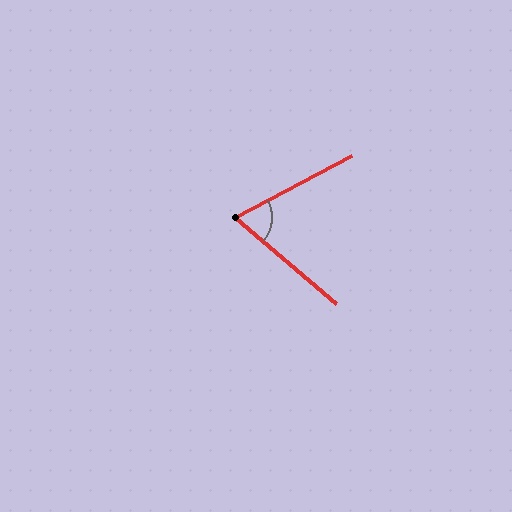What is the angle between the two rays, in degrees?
Approximately 69 degrees.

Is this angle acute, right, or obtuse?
It is acute.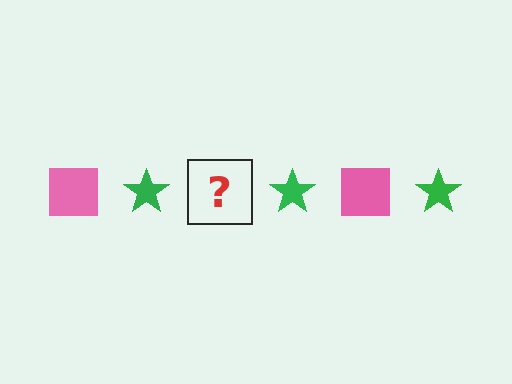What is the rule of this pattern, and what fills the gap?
The rule is that the pattern alternates between pink square and green star. The gap should be filled with a pink square.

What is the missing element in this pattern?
The missing element is a pink square.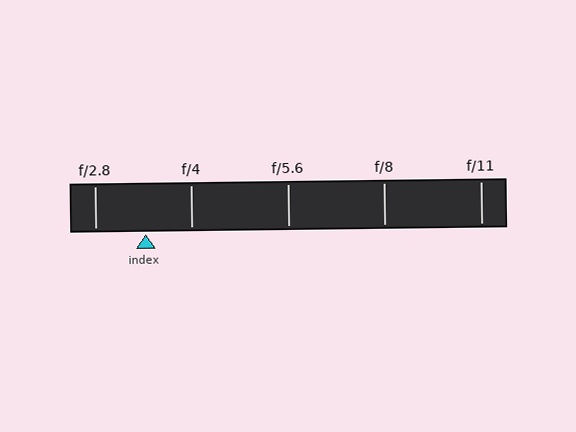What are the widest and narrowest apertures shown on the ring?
The widest aperture shown is f/2.8 and the narrowest is f/11.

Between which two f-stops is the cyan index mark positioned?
The index mark is between f/2.8 and f/4.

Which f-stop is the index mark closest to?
The index mark is closest to f/4.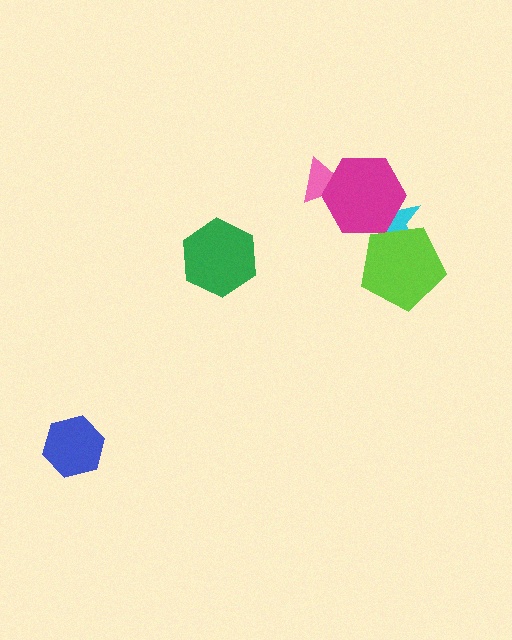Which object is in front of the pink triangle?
The magenta hexagon is in front of the pink triangle.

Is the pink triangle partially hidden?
Yes, it is partially covered by another shape.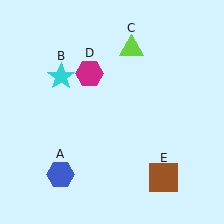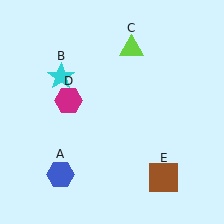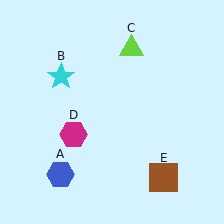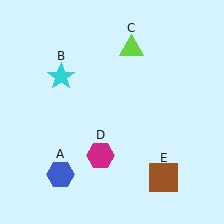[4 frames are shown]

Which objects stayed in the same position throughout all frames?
Blue hexagon (object A) and cyan star (object B) and lime triangle (object C) and brown square (object E) remained stationary.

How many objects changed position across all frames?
1 object changed position: magenta hexagon (object D).